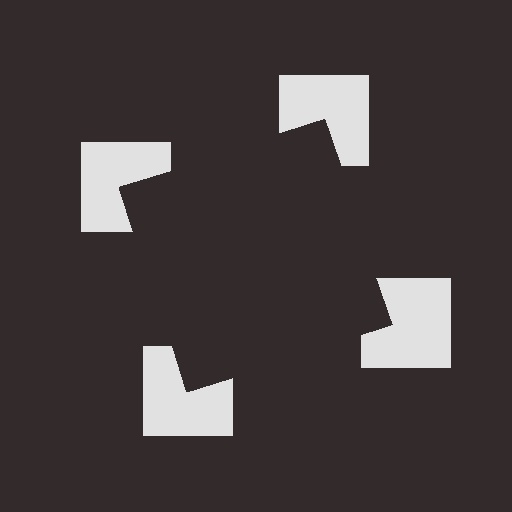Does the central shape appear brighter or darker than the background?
It typically appears slightly darker than the background, even though no actual brightness change is drawn.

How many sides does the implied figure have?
4 sides.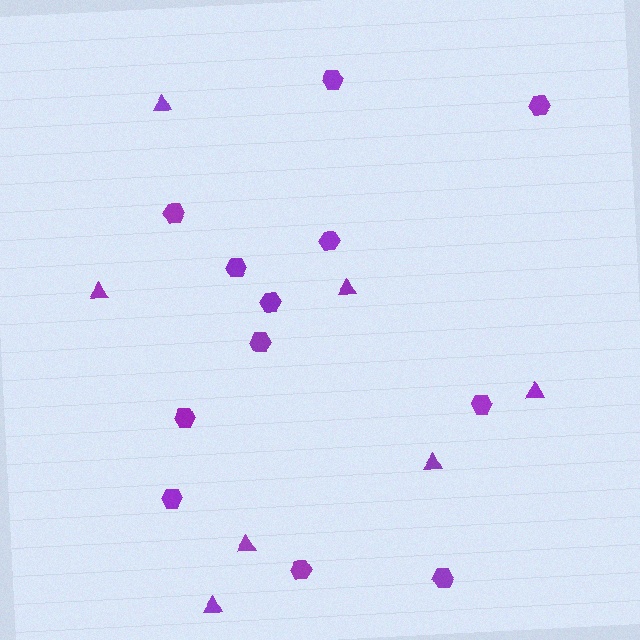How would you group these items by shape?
There are 2 groups: one group of hexagons (12) and one group of triangles (7).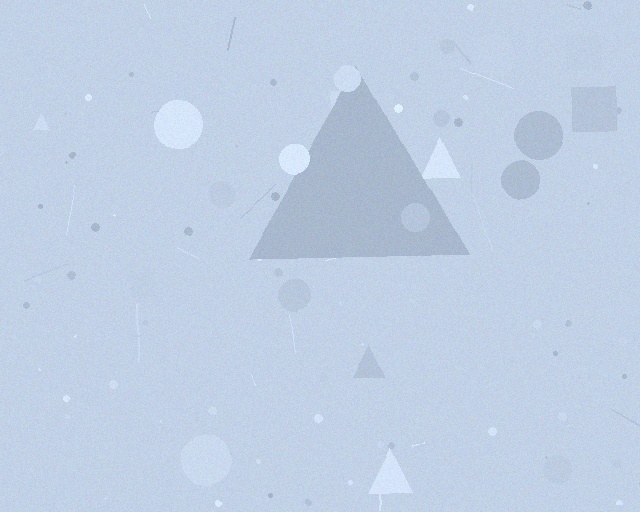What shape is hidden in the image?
A triangle is hidden in the image.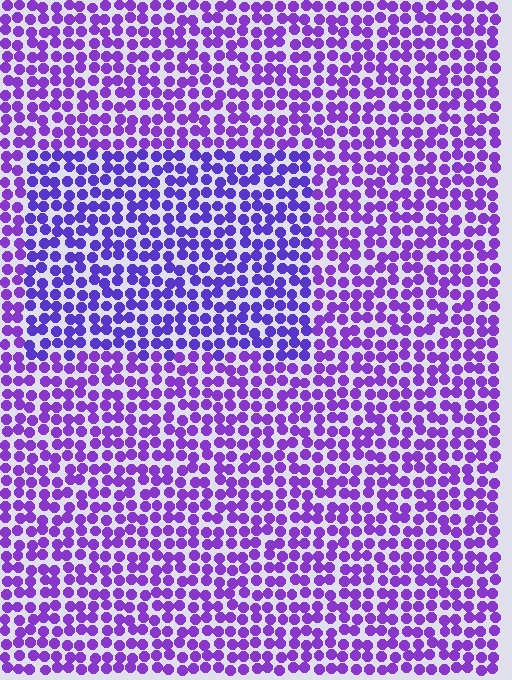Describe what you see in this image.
The image is filled with small purple elements in a uniform arrangement. A rectangle-shaped region is visible where the elements are tinted to a slightly different hue, forming a subtle color boundary.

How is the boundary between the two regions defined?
The boundary is defined purely by a slight shift in hue (about 19 degrees). Spacing, size, and orientation are identical on both sides.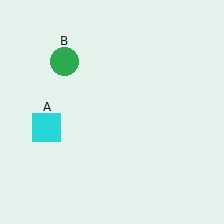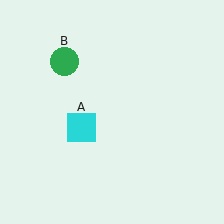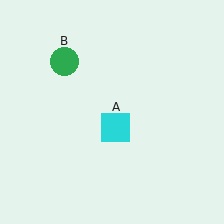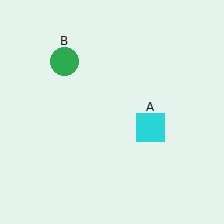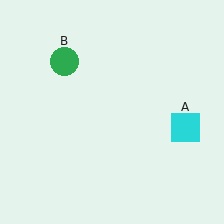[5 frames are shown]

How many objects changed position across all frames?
1 object changed position: cyan square (object A).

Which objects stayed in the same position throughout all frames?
Green circle (object B) remained stationary.